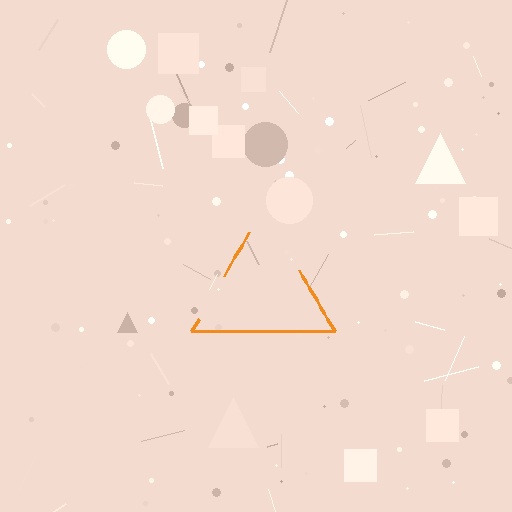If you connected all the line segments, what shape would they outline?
They would outline a triangle.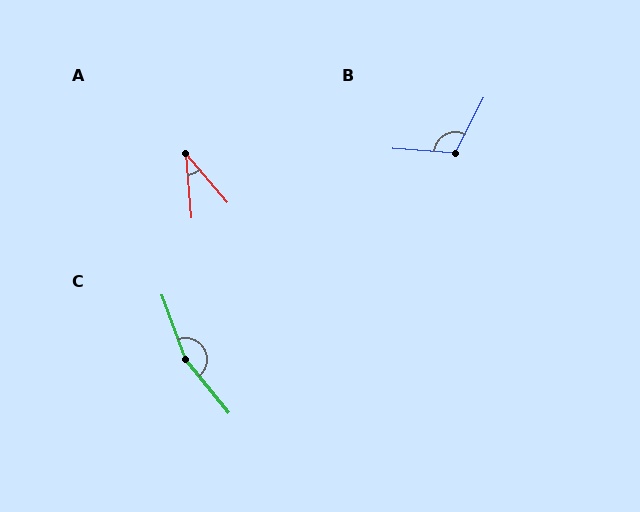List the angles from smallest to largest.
A (35°), B (113°), C (161°).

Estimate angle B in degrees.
Approximately 113 degrees.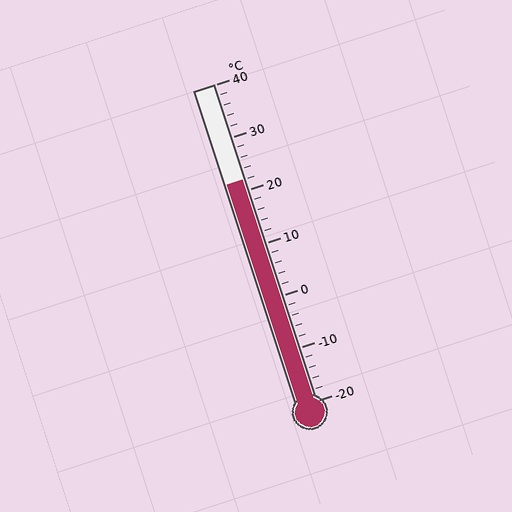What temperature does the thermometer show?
The thermometer shows approximately 22°C.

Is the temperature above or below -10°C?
The temperature is above -10°C.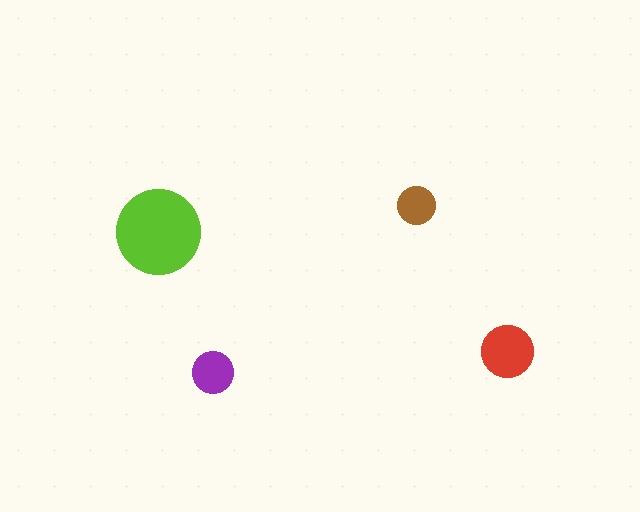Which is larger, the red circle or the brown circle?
The red one.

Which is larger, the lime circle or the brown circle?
The lime one.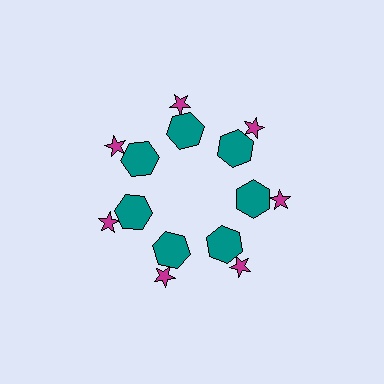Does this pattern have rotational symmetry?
Yes, this pattern has 7-fold rotational symmetry. It looks the same after rotating 51 degrees around the center.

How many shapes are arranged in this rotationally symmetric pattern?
There are 14 shapes, arranged in 7 groups of 2.